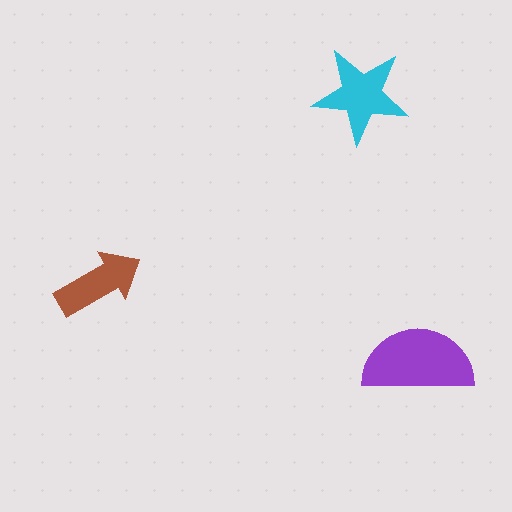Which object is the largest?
The purple semicircle.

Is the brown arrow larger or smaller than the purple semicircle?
Smaller.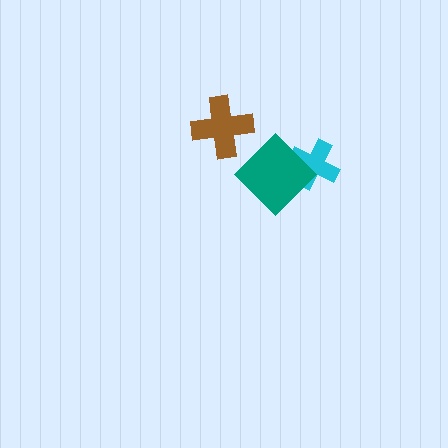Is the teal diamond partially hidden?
No, no other shape covers it.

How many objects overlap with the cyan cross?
1 object overlaps with the cyan cross.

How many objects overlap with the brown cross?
0 objects overlap with the brown cross.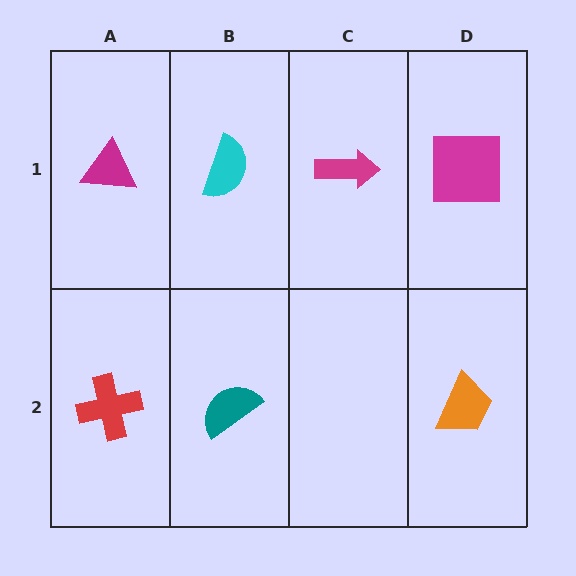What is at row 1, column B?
A cyan semicircle.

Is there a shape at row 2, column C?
No, that cell is empty.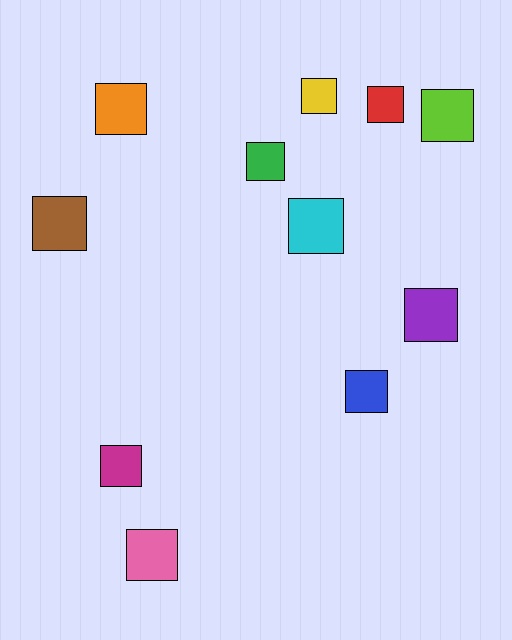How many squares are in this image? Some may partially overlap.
There are 11 squares.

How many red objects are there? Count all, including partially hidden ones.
There is 1 red object.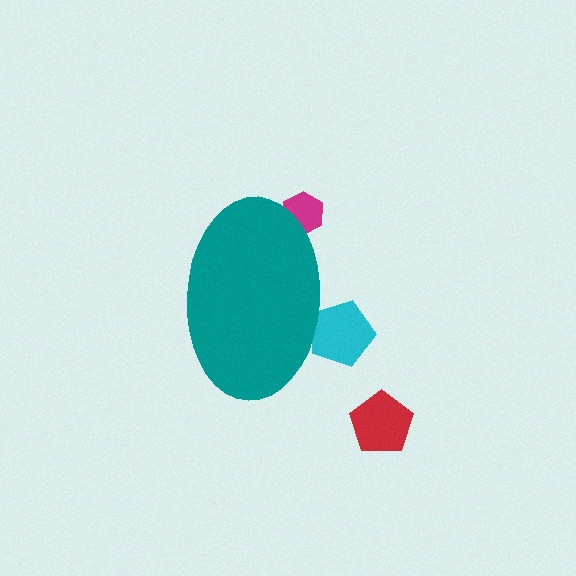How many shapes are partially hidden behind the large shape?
2 shapes are partially hidden.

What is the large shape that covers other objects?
A teal ellipse.